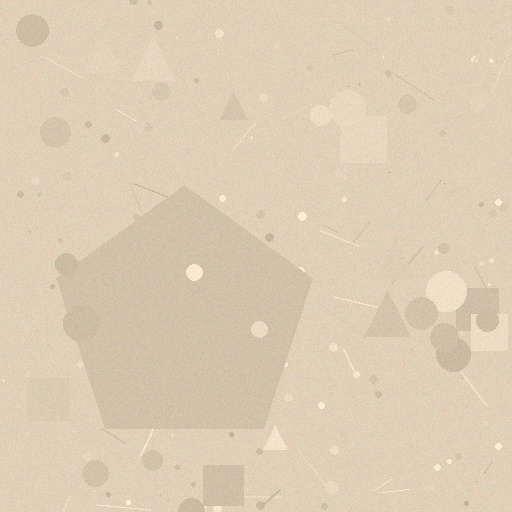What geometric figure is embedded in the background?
A pentagon is embedded in the background.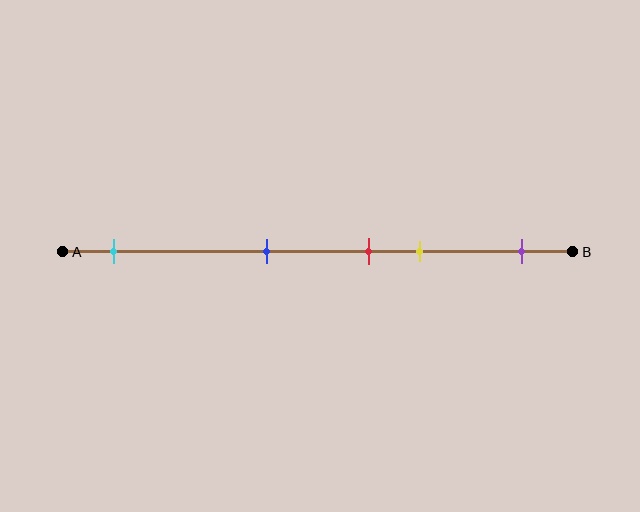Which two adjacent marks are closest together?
The red and yellow marks are the closest adjacent pair.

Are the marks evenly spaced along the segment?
No, the marks are not evenly spaced.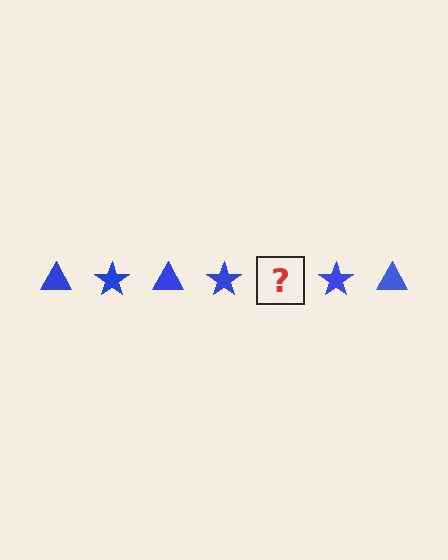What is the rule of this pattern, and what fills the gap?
The rule is that the pattern cycles through triangle, star shapes in blue. The gap should be filled with a blue triangle.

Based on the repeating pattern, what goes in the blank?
The blank should be a blue triangle.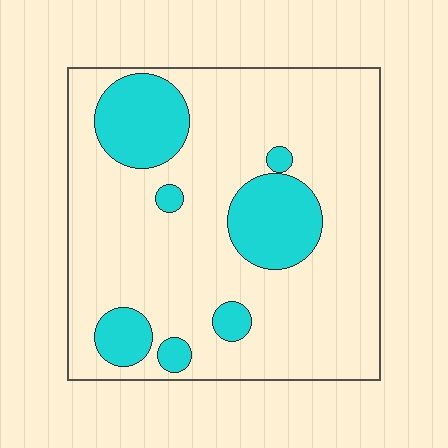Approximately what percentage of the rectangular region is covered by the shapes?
Approximately 20%.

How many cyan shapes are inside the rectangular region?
7.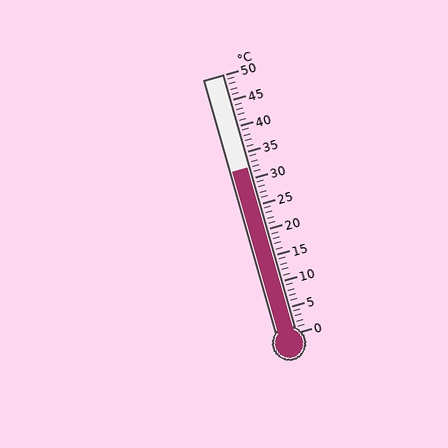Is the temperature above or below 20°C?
The temperature is above 20°C.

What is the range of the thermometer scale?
The thermometer scale ranges from 0°C to 50°C.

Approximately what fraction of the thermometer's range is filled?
The thermometer is filled to approximately 65% of its range.